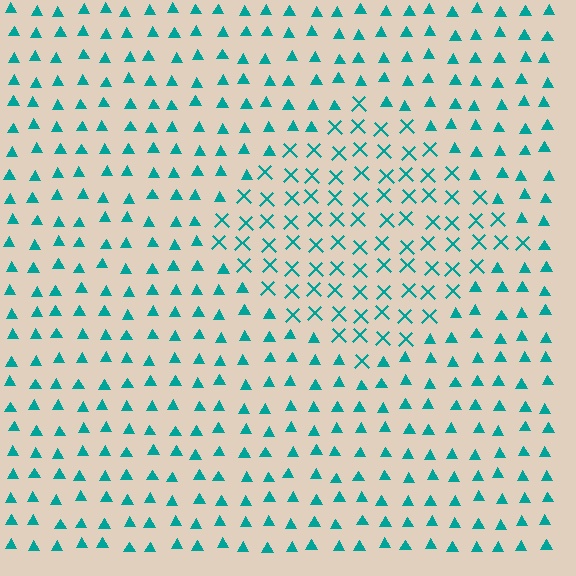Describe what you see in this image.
The image is filled with small teal elements arranged in a uniform grid. A diamond-shaped region contains X marks, while the surrounding area contains triangles. The boundary is defined purely by the change in element shape.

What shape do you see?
I see a diamond.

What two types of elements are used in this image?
The image uses X marks inside the diamond region and triangles outside it.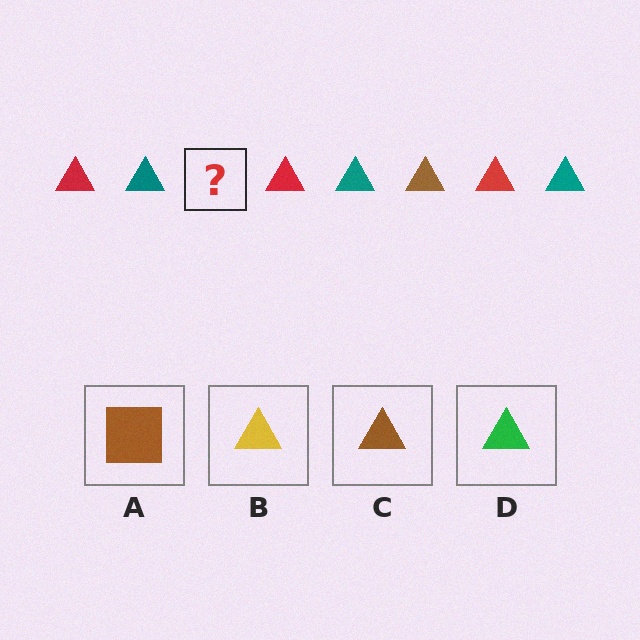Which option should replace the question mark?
Option C.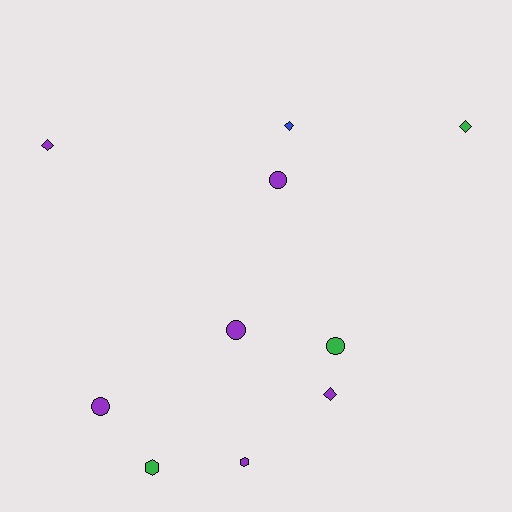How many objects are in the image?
There are 10 objects.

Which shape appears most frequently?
Diamond, with 4 objects.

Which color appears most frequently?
Purple, with 6 objects.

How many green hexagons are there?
There is 1 green hexagon.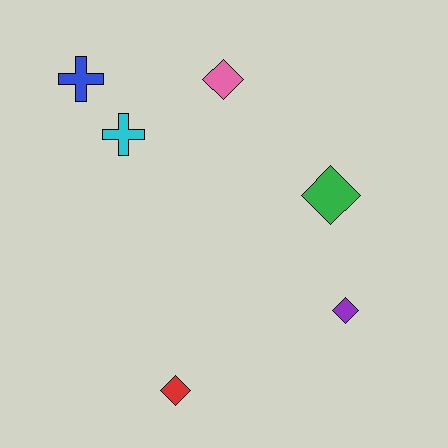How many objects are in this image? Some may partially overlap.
There are 6 objects.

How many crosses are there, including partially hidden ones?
There are 2 crosses.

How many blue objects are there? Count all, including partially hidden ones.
There is 1 blue object.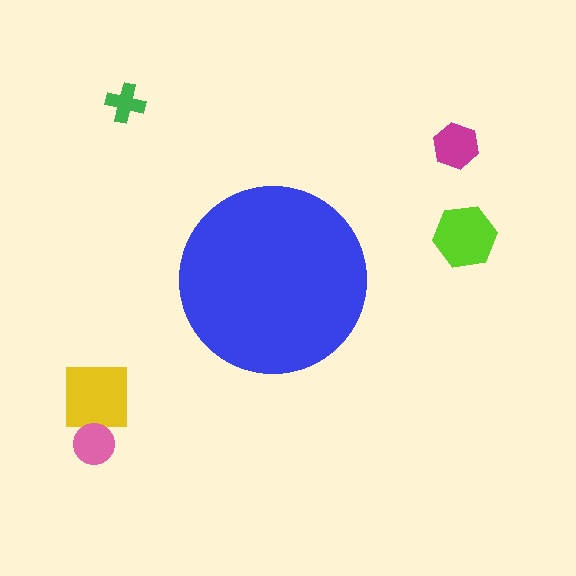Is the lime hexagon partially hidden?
No, the lime hexagon is fully visible.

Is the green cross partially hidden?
No, the green cross is fully visible.